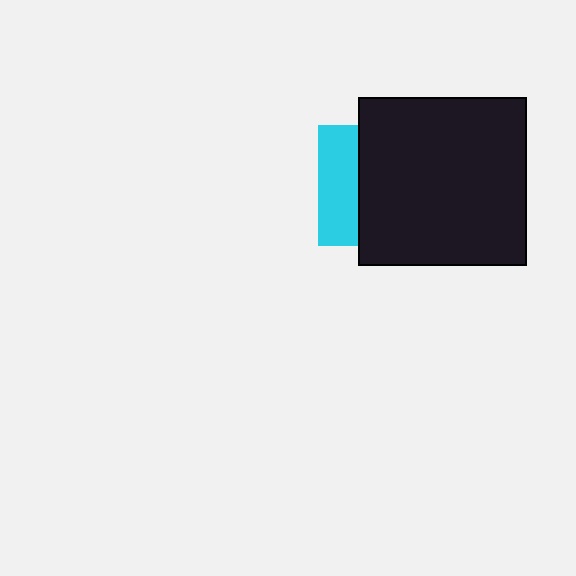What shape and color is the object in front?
The object in front is a black square.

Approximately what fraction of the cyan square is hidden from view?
Roughly 67% of the cyan square is hidden behind the black square.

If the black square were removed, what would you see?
You would see the complete cyan square.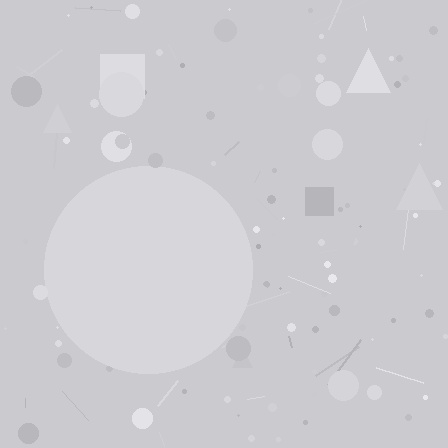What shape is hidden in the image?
A circle is hidden in the image.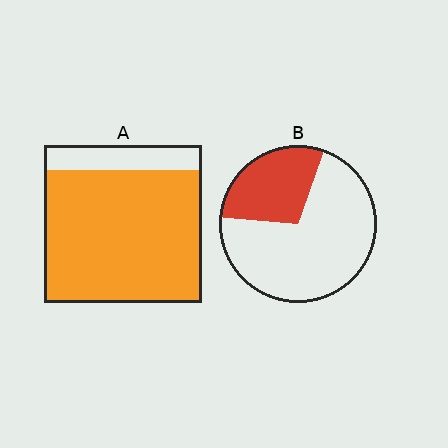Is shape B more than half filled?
No.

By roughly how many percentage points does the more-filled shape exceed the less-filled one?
By roughly 55 percentage points (A over B).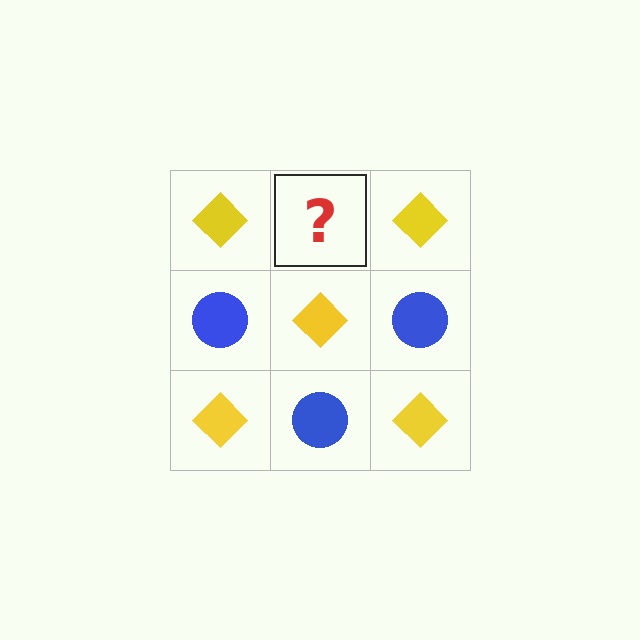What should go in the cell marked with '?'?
The missing cell should contain a blue circle.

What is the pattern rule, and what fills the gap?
The rule is that it alternates yellow diamond and blue circle in a checkerboard pattern. The gap should be filled with a blue circle.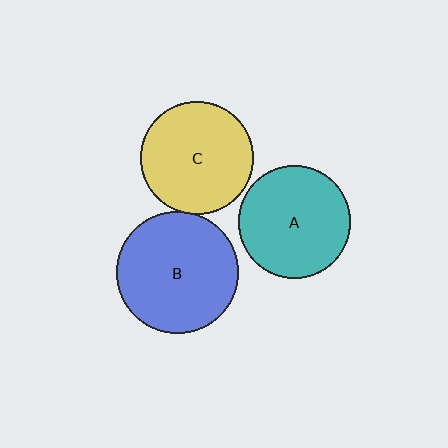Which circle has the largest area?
Circle B (blue).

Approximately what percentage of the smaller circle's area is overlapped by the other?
Approximately 5%.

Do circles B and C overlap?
Yes.